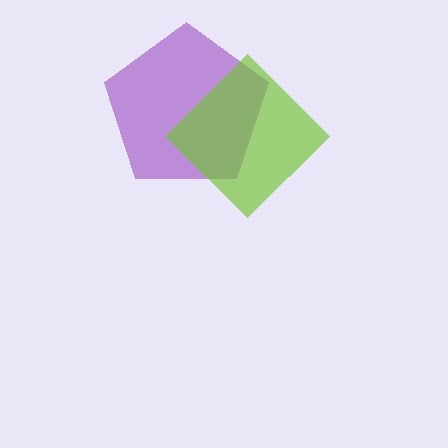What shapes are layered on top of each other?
The layered shapes are: a purple pentagon, a lime diamond.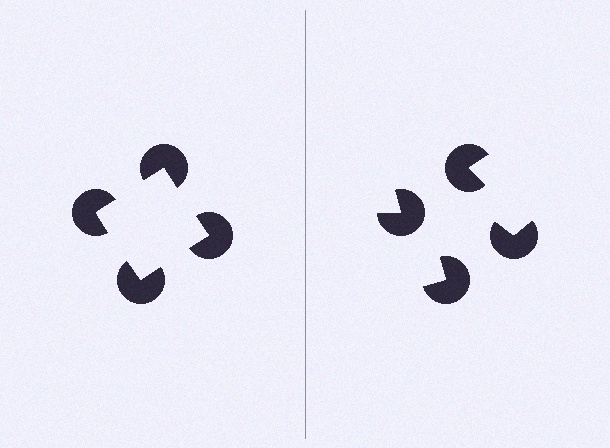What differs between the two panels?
The pac-man discs are positioned identically on both sides; only the wedge orientations differ. On the left they align to a square; on the right they are misaligned.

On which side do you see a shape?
An illusory square appears on the left side. On the right side the wedge cuts are rotated, so no coherent shape forms.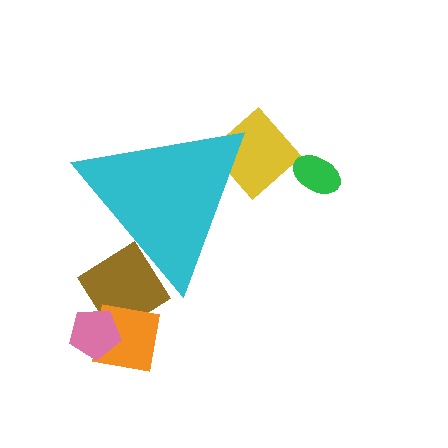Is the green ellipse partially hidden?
No, the green ellipse is fully visible.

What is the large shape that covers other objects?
A cyan triangle.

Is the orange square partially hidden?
No, the orange square is fully visible.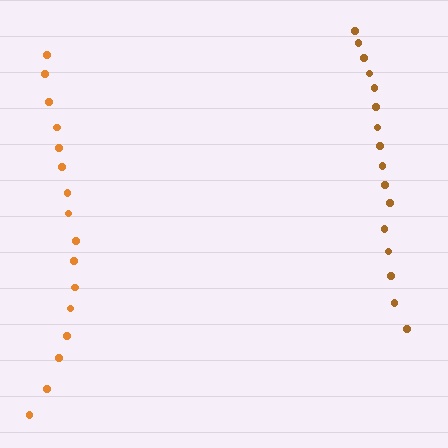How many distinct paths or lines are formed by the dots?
There are 2 distinct paths.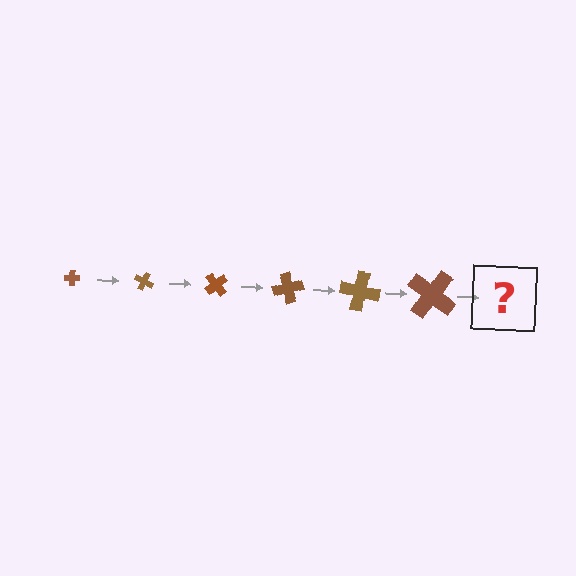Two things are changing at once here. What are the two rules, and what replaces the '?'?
The two rules are that the cross grows larger each step and it rotates 25 degrees each step. The '?' should be a cross, larger than the previous one and rotated 150 degrees from the start.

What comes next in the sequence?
The next element should be a cross, larger than the previous one and rotated 150 degrees from the start.